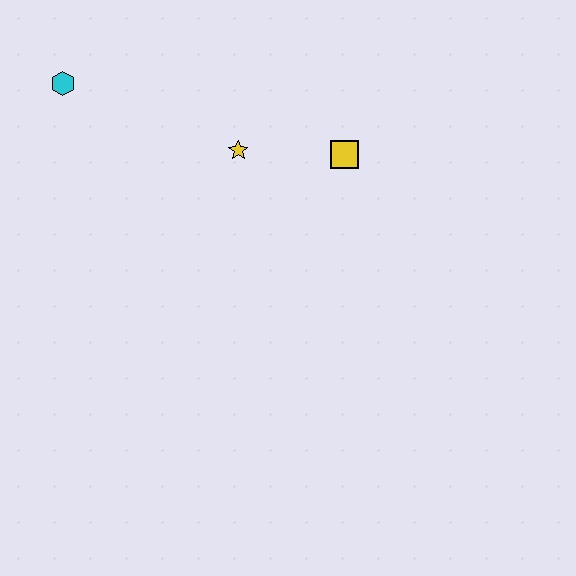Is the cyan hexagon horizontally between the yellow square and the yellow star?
No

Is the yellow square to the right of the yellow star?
Yes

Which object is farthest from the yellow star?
The cyan hexagon is farthest from the yellow star.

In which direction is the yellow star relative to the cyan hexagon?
The yellow star is to the right of the cyan hexagon.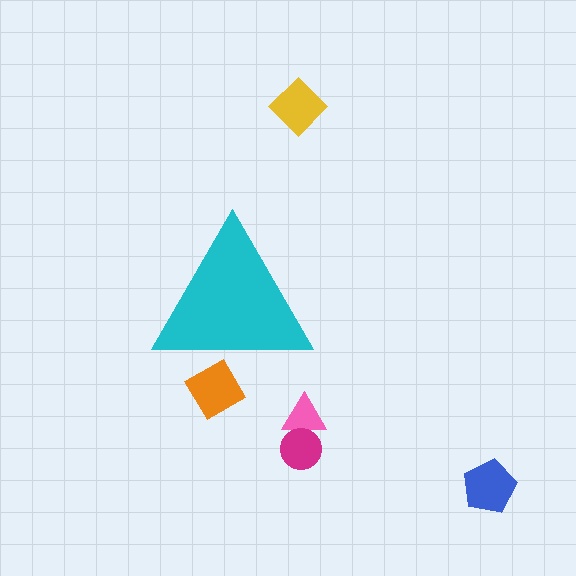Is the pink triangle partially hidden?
No, the pink triangle is fully visible.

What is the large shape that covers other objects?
A cyan triangle.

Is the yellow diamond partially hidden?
No, the yellow diamond is fully visible.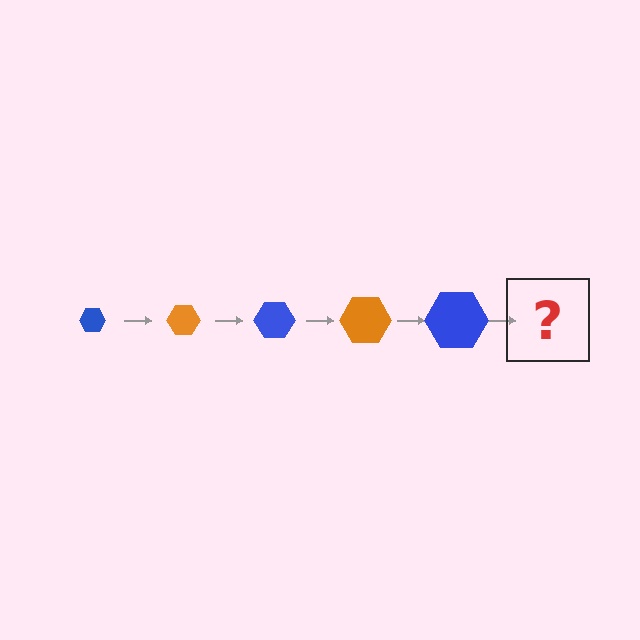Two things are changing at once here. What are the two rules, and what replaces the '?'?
The two rules are that the hexagon grows larger each step and the color cycles through blue and orange. The '?' should be an orange hexagon, larger than the previous one.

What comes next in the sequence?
The next element should be an orange hexagon, larger than the previous one.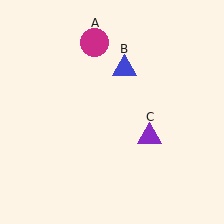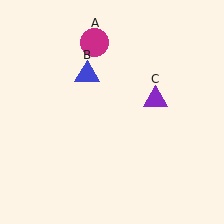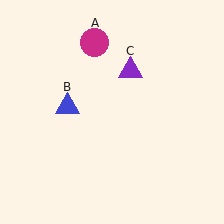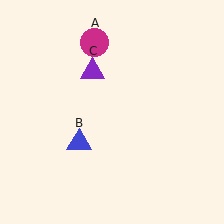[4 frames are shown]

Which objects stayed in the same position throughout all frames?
Magenta circle (object A) remained stationary.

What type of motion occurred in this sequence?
The blue triangle (object B), purple triangle (object C) rotated counterclockwise around the center of the scene.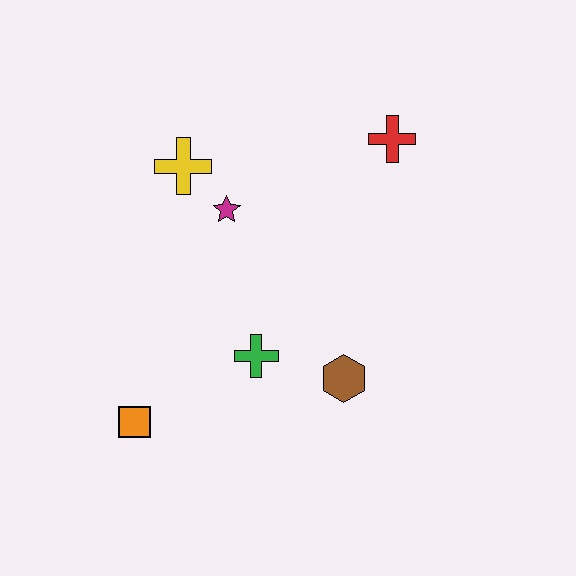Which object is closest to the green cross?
The brown hexagon is closest to the green cross.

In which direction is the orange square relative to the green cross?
The orange square is to the left of the green cross.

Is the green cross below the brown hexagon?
No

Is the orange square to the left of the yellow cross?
Yes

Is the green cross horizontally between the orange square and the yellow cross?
No